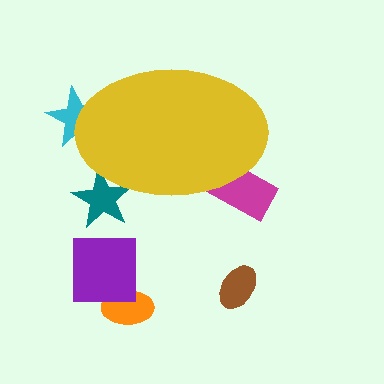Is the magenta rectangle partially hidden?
Yes, the magenta rectangle is partially hidden behind the yellow ellipse.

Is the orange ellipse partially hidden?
No, the orange ellipse is fully visible.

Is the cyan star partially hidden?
Yes, the cyan star is partially hidden behind the yellow ellipse.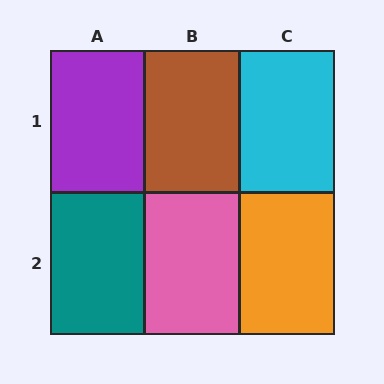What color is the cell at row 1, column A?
Purple.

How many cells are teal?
1 cell is teal.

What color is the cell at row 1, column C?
Cyan.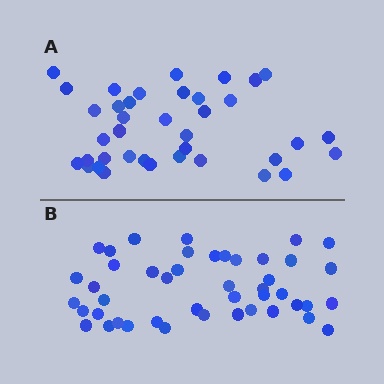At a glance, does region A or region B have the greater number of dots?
Region B (the bottom region) has more dots.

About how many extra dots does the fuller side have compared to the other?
Region B has roughly 8 or so more dots than region A.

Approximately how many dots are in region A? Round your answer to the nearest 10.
About 40 dots. (The exact count is 38, which rounds to 40.)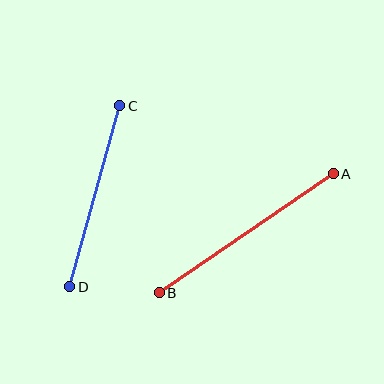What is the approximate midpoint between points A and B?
The midpoint is at approximately (246, 233) pixels.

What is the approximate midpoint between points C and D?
The midpoint is at approximately (95, 196) pixels.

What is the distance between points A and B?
The distance is approximately 211 pixels.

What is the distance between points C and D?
The distance is approximately 187 pixels.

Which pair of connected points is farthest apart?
Points A and B are farthest apart.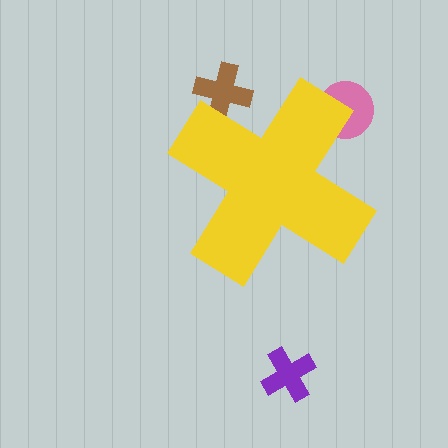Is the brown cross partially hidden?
Yes, the brown cross is partially hidden behind the yellow cross.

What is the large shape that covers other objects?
A yellow cross.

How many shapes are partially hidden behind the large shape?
2 shapes are partially hidden.